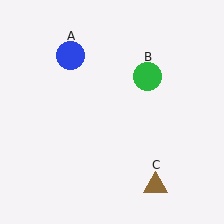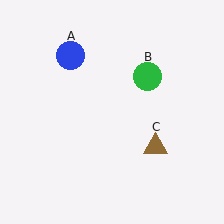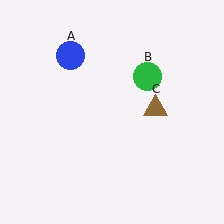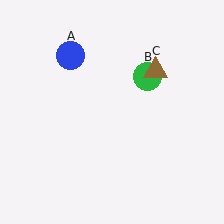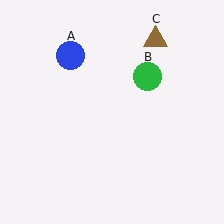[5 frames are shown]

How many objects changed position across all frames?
1 object changed position: brown triangle (object C).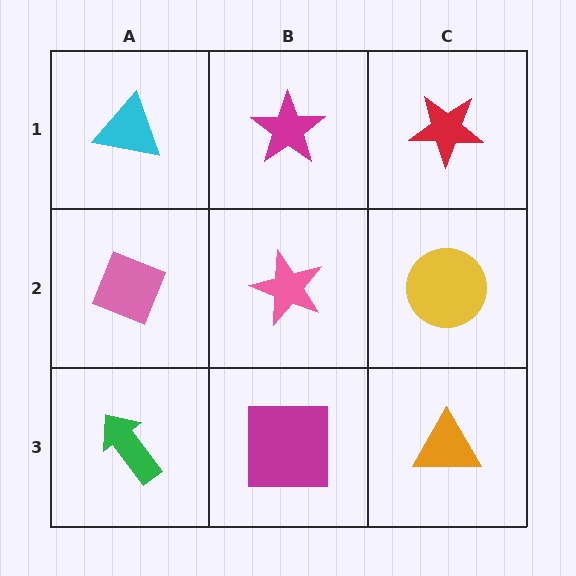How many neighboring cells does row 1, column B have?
3.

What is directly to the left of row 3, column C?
A magenta square.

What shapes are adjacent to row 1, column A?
A pink diamond (row 2, column A), a magenta star (row 1, column B).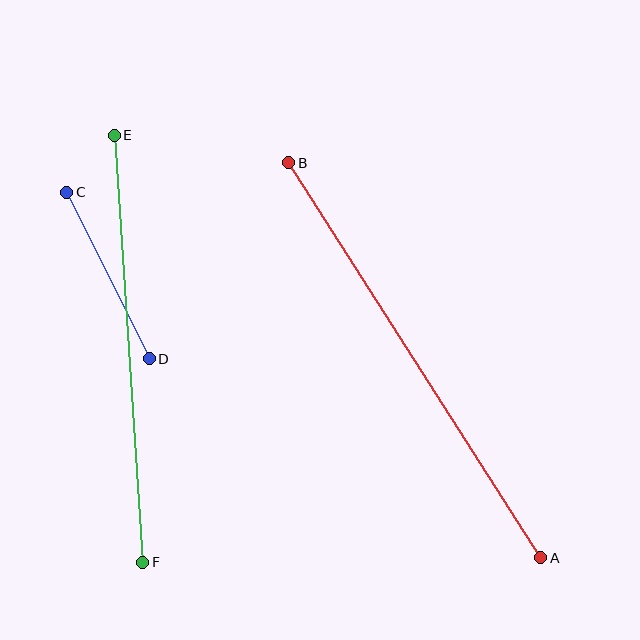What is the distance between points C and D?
The distance is approximately 186 pixels.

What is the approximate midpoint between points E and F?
The midpoint is at approximately (128, 349) pixels.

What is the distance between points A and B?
The distance is approximately 468 pixels.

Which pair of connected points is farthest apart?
Points A and B are farthest apart.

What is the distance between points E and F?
The distance is approximately 428 pixels.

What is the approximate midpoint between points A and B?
The midpoint is at approximately (415, 360) pixels.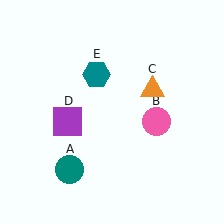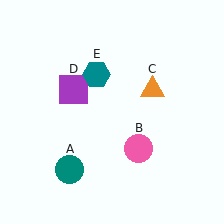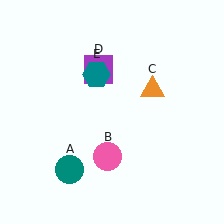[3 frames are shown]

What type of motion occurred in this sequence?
The pink circle (object B), purple square (object D) rotated clockwise around the center of the scene.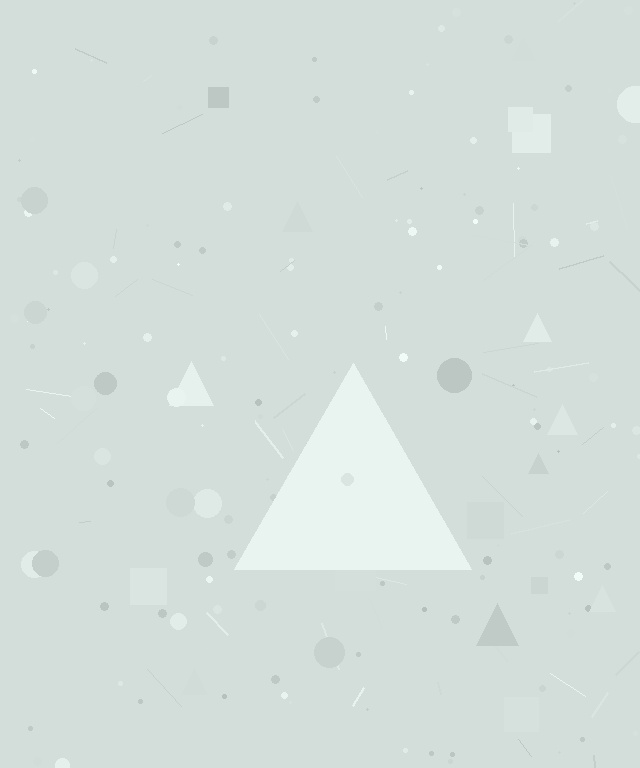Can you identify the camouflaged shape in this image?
The camouflaged shape is a triangle.